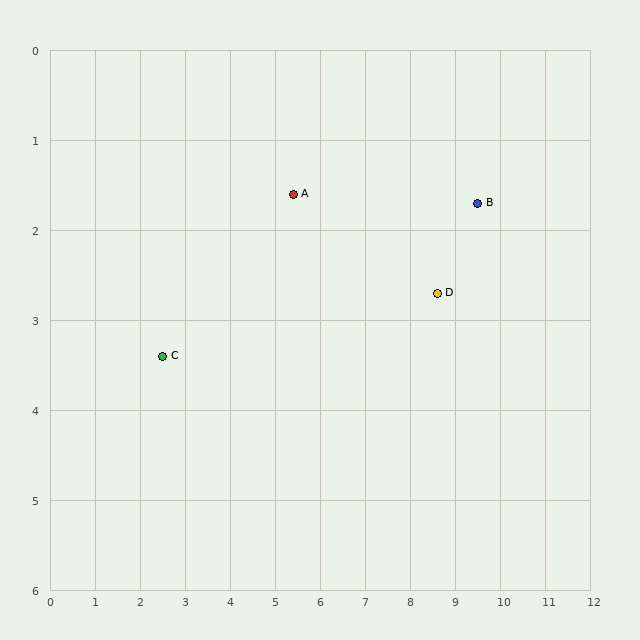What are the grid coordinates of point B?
Point B is at approximately (9.5, 1.7).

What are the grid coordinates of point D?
Point D is at approximately (8.6, 2.7).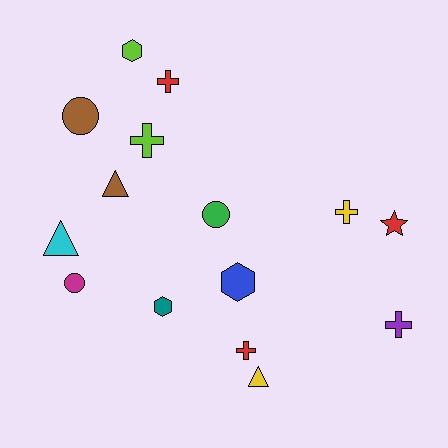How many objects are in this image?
There are 15 objects.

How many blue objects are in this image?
There is 1 blue object.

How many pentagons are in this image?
There are no pentagons.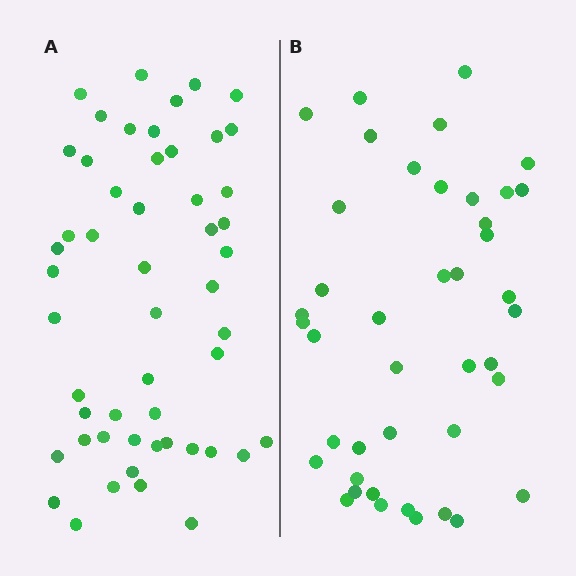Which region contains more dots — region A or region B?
Region A (the left region) has more dots.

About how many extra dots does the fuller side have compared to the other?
Region A has roughly 10 or so more dots than region B.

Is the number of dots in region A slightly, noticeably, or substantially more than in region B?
Region A has only slightly more — the two regions are fairly close. The ratio is roughly 1.2 to 1.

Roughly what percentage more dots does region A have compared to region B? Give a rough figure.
About 25% more.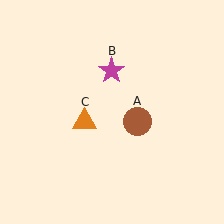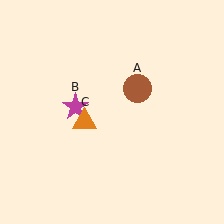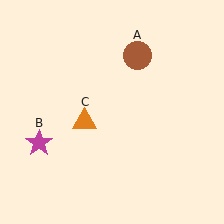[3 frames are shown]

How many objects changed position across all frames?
2 objects changed position: brown circle (object A), magenta star (object B).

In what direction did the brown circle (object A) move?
The brown circle (object A) moved up.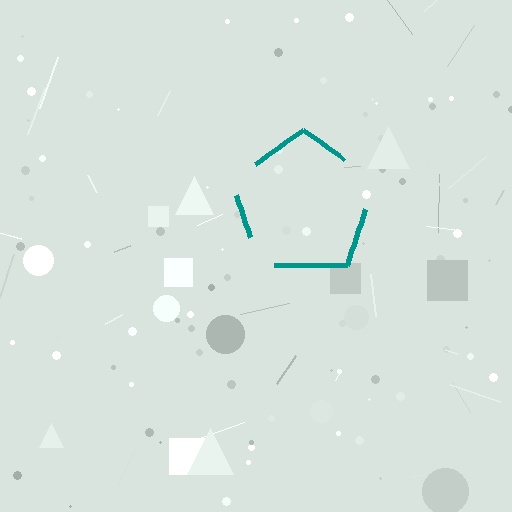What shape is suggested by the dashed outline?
The dashed outline suggests a pentagon.